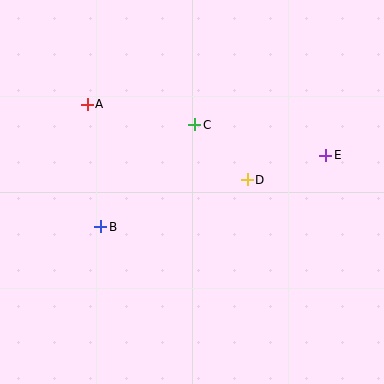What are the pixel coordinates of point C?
Point C is at (195, 125).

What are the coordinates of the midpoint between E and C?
The midpoint between E and C is at (260, 140).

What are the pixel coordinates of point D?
Point D is at (247, 180).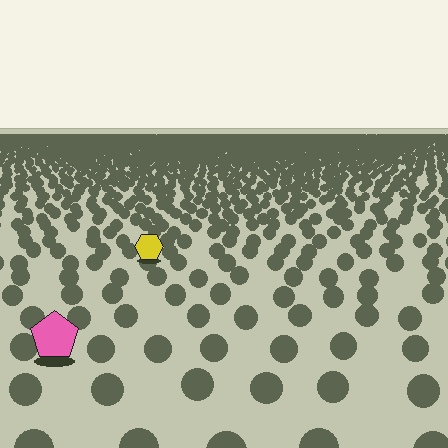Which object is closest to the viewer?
The pink pentagon is closest. The texture marks near it are larger and more spread out.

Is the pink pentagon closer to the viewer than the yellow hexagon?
Yes. The pink pentagon is closer — you can tell from the texture gradient: the ground texture is coarser near it.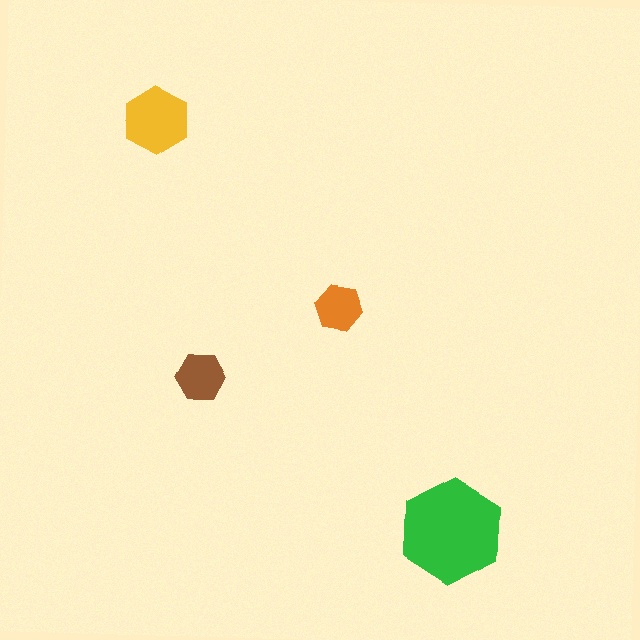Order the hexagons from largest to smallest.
the green one, the yellow one, the brown one, the orange one.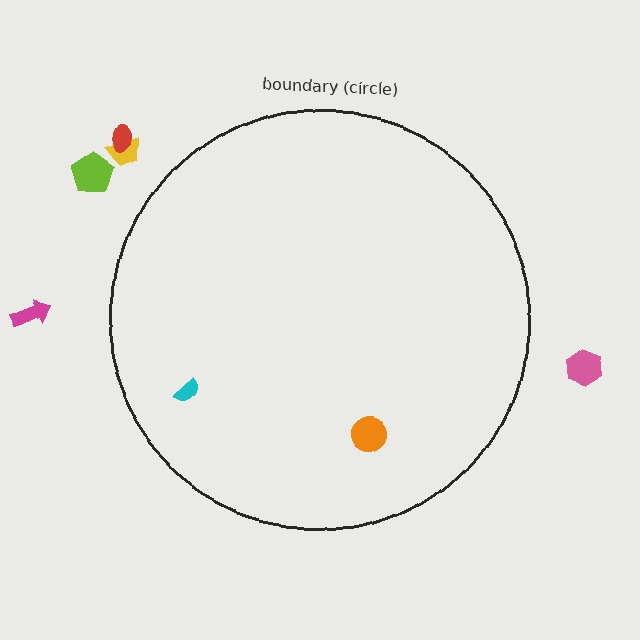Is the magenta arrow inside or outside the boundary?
Outside.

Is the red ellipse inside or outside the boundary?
Outside.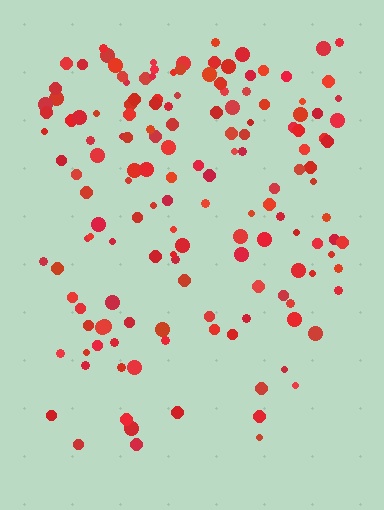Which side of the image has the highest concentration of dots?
The top.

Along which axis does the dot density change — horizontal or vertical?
Vertical.